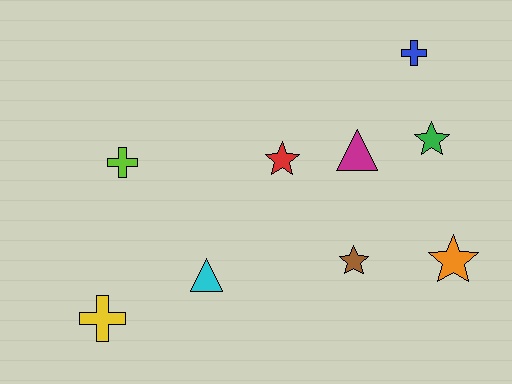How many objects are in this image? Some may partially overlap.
There are 9 objects.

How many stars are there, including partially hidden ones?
There are 4 stars.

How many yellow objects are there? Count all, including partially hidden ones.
There is 1 yellow object.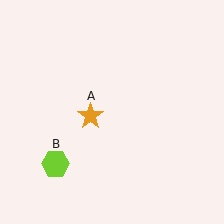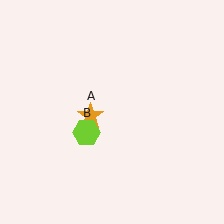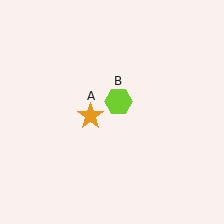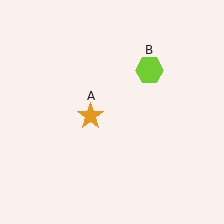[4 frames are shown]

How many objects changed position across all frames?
1 object changed position: lime hexagon (object B).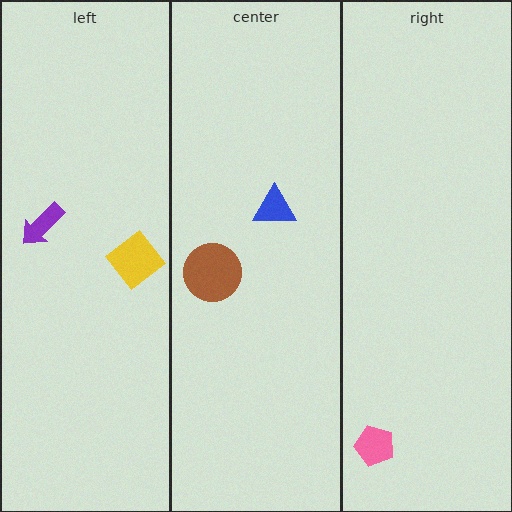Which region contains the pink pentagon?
The right region.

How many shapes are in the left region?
2.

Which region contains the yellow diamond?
The left region.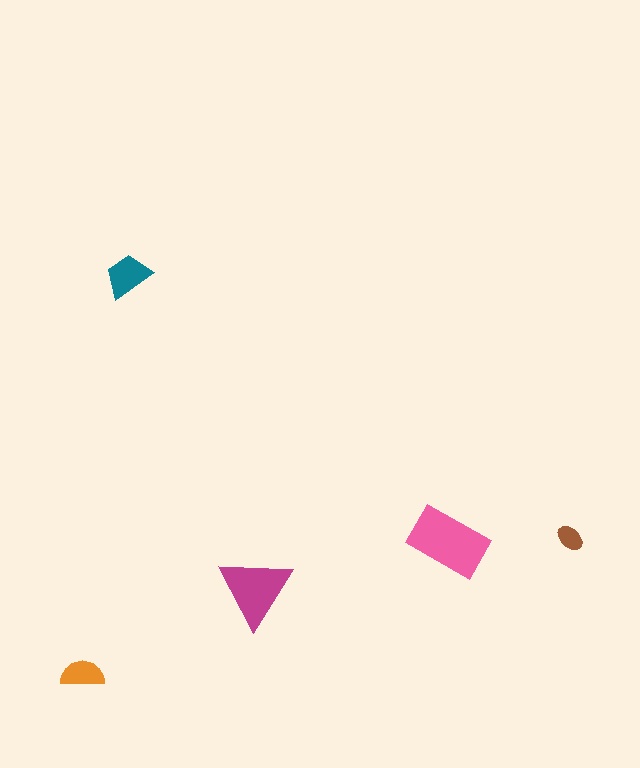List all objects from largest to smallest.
The pink rectangle, the magenta triangle, the teal trapezoid, the orange semicircle, the brown ellipse.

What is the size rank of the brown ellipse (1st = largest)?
5th.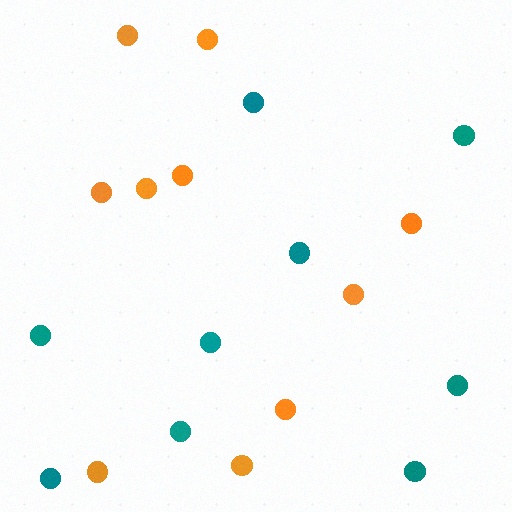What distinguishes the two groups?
There are 2 groups: one group of teal circles (9) and one group of orange circles (10).